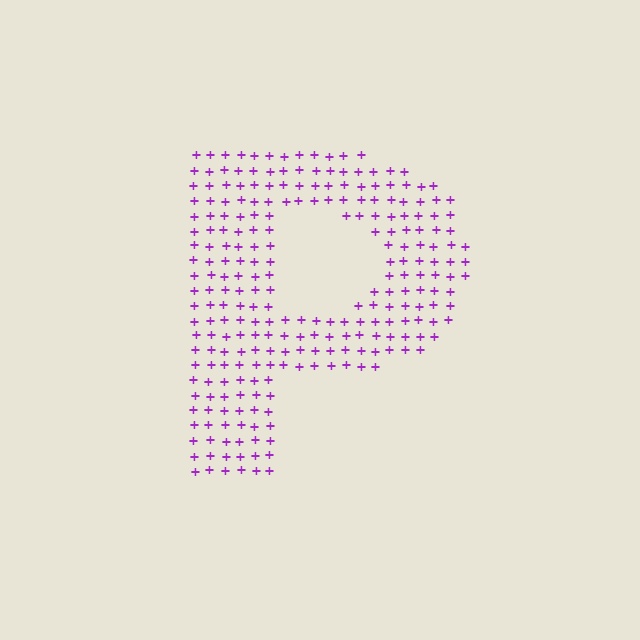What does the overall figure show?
The overall figure shows the letter P.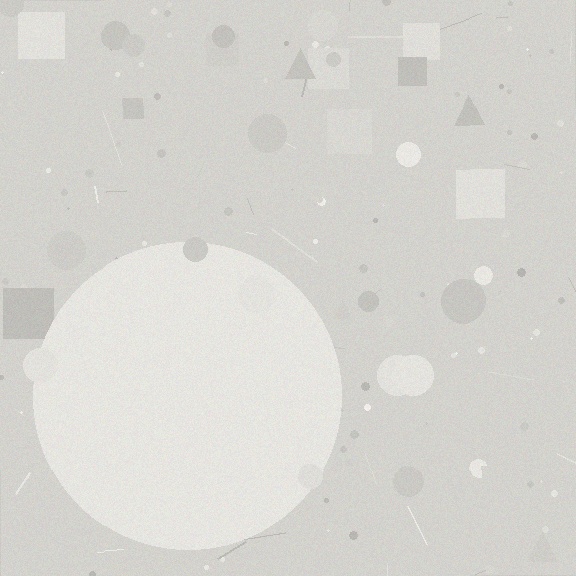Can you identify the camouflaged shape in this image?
The camouflaged shape is a circle.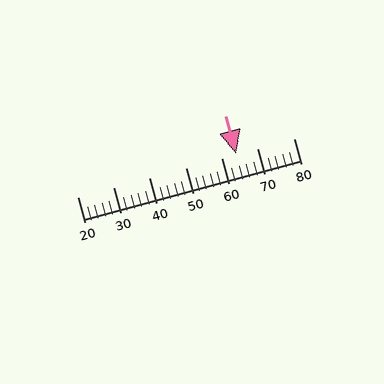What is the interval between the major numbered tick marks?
The major tick marks are spaced 10 units apart.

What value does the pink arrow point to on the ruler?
The pink arrow points to approximately 64.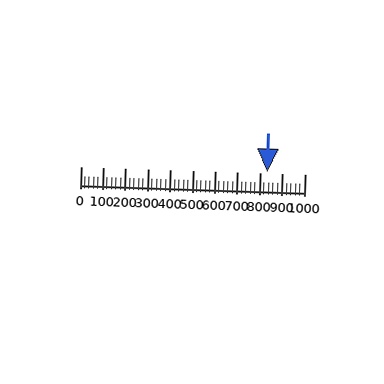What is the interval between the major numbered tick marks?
The major tick marks are spaced 100 units apart.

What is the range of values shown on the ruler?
The ruler shows values from 0 to 1000.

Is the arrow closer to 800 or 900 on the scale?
The arrow is closer to 800.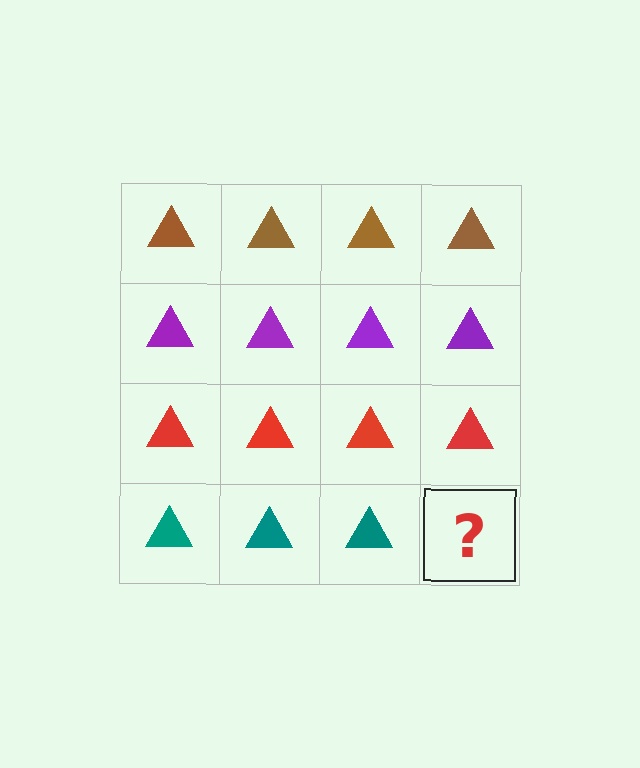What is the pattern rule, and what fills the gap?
The rule is that each row has a consistent color. The gap should be filled with a teal triangle.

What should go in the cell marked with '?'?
The missing cell should contain a teal triangle.